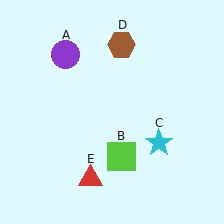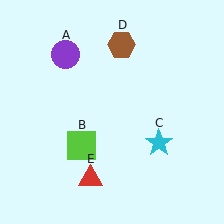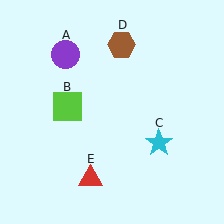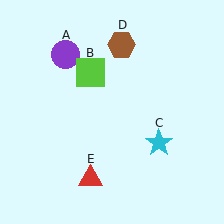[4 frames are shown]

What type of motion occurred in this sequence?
The lime square (object B) rotated clockwise around the center of the scene.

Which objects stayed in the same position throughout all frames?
Purple circle (object A) and cyan star (object C) and brown hexagon (object D) and red triangle (object E) remained stationary.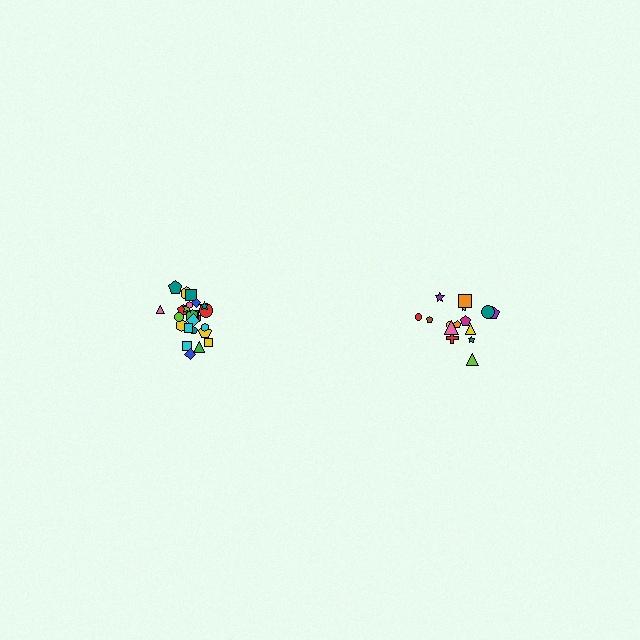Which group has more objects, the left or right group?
The left group.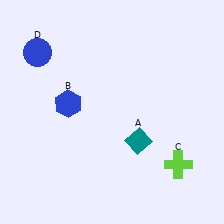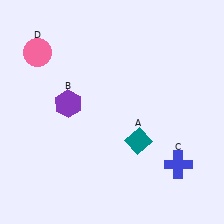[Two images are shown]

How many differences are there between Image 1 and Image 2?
There are 3 differences between the two images.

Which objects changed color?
B changed from blue to purple. C changed from lime to blue. D changed from blue to pink.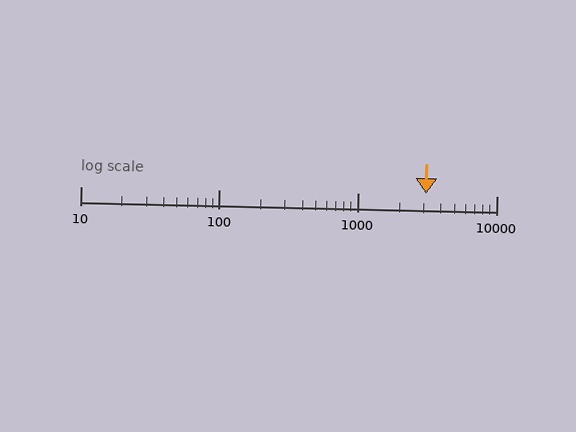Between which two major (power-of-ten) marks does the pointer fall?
The pointer is between 1000 and 10000.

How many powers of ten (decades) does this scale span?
The scale spans 3 decades, from 10 to 10000.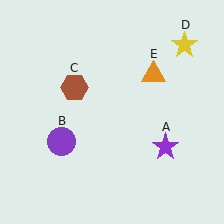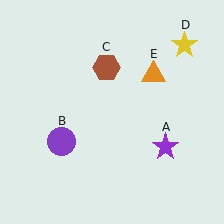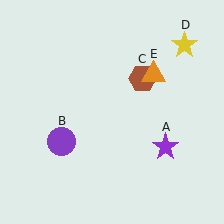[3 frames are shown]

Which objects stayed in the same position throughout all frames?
Purple star (object A) and purple circle (object B) and yellow star (object D) and orange triangle (object E) remained stationary.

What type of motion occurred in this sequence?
The brown hexagon (object C) rotated clockwise around the center of the scene.